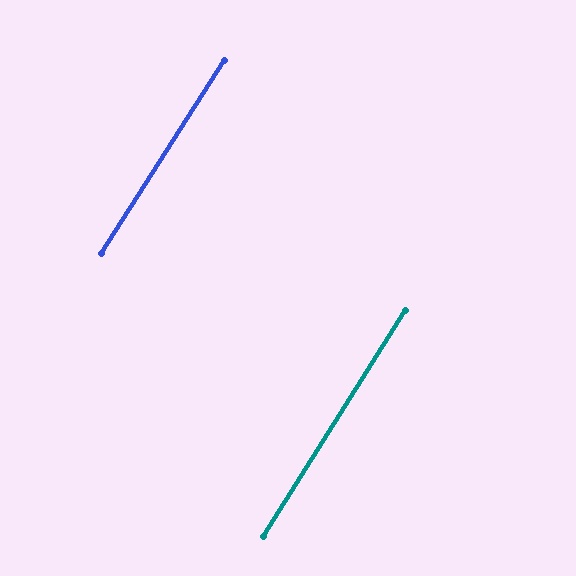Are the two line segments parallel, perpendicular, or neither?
Parallel — their directions differ by only 0.3°.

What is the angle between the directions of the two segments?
Approximately 0 degrees.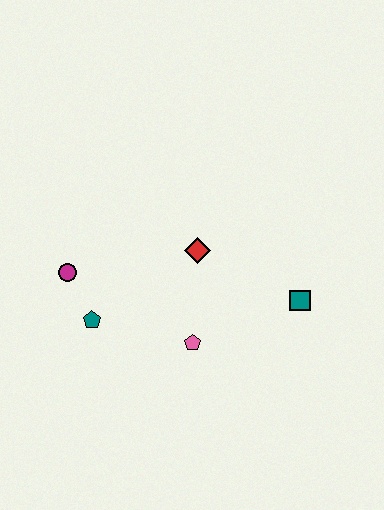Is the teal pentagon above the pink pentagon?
Yes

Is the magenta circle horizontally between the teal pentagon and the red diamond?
No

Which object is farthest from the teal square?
The magenta circle is farthest from the teal square.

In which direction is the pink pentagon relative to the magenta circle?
The pink pentagon is to the right of the magenta circle.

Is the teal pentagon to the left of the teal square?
Yes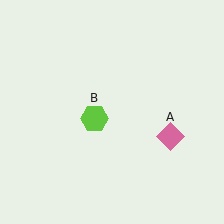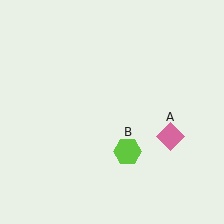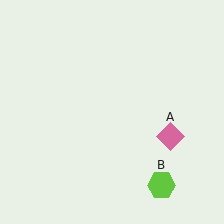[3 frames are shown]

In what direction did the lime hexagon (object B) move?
The lime hexagon (object B) moved down and to the right.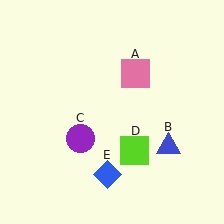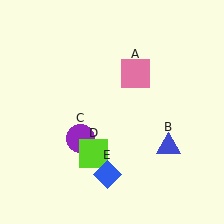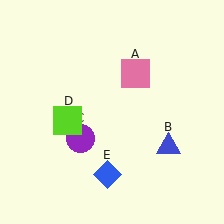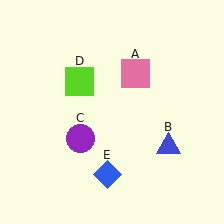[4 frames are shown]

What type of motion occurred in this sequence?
The lime square (object D) rotated clockwise around the center of the scene.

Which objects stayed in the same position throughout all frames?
Pink square (object A) and blue triangle (object B) and purple circle (object C) and blue diamond (object E) remained stationary.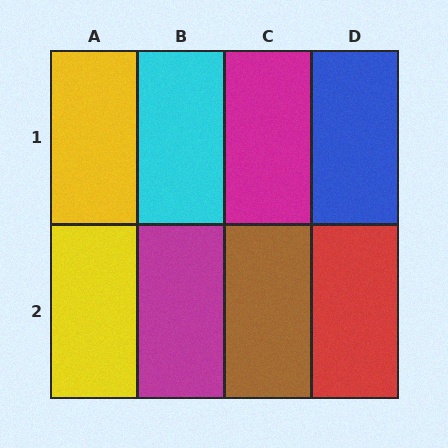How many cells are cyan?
1 cell is cyan.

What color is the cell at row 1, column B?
Cyan.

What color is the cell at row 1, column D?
Blue.